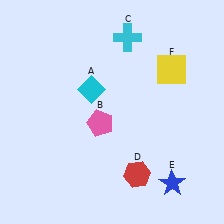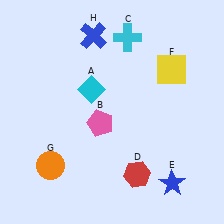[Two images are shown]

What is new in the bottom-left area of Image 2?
An orange circle (G) was added in the bottom-left area of Image 2.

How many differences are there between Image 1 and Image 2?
There are 2 differences between the two images.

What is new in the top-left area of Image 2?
A blue cross (H) was added in the top-left area of Image 2.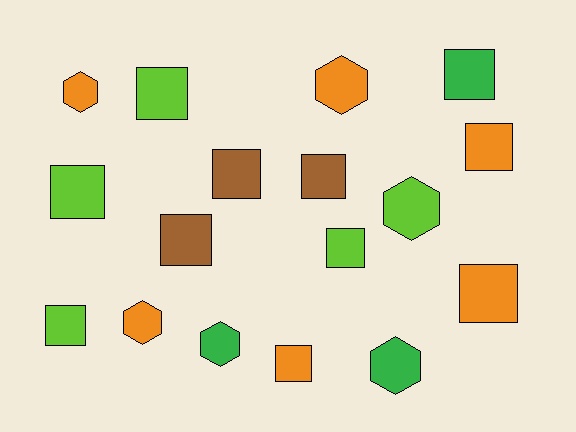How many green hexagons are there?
There are 2 green hexagons.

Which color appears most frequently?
Orange, with 6 objects.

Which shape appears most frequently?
Square, with 11 objects.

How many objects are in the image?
There are 17 objects.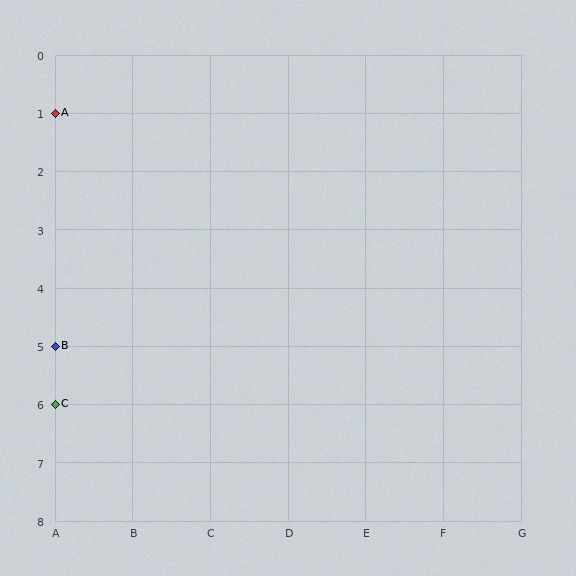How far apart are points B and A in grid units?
Points B and A are 4 rows apart.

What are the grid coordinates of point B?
Point B is at grid coordinates (A, 5).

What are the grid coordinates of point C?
Point C is at grid coordinates (A, 6).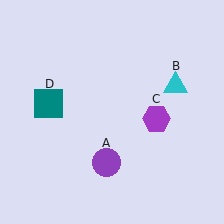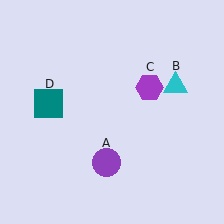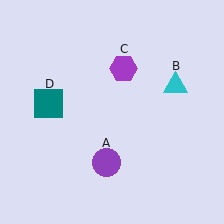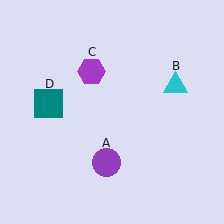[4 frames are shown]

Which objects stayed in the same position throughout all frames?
Purple circle (object A) and cyan triangle (object B) and teal square (object D) remained stationary.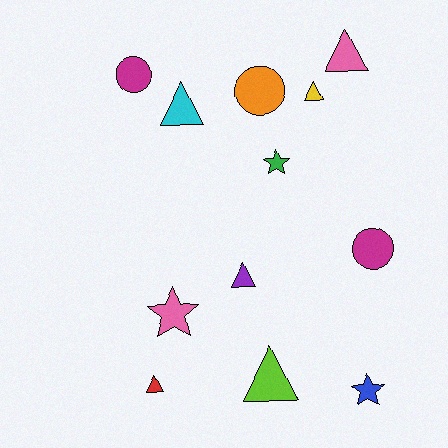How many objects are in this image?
There are 12 objects.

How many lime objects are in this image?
There is 1 lime object.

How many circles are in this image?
There are 3 circles.